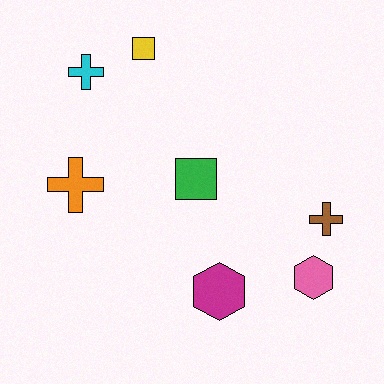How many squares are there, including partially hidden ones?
There are 2 squares.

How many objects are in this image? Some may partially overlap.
There are 7 objects.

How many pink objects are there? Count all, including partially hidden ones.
There is 1 pink object.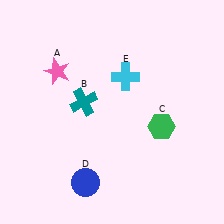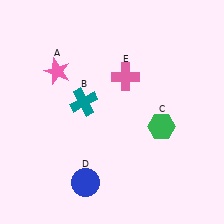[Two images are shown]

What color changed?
The cross (E) changed from cyan in Image 1 to pink in Image 2.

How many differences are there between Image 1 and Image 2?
There is 1 difference between the two images.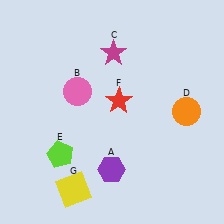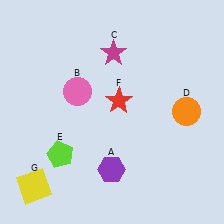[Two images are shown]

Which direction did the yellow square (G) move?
The yellow square (G) moved left.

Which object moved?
The yellow square (G) moved left.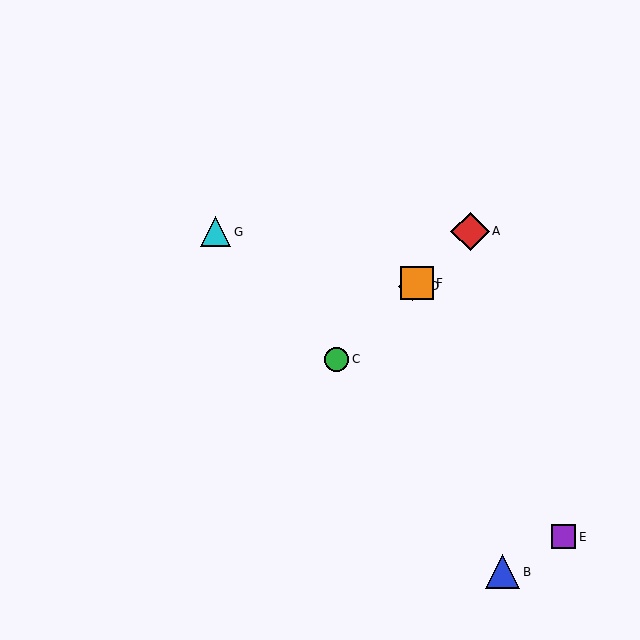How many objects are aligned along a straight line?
4 objects (A, C, D, F) are aligned along a straight line.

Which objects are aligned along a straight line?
Objects A, C, D, F are aligned along a straight line.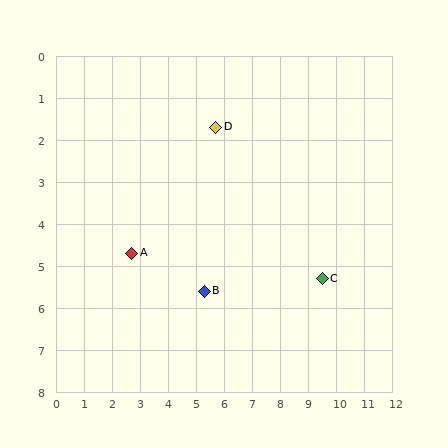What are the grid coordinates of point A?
Point A is at approximately (2.7, 4.7).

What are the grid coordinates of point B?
Point B is at approximately (5.3, 5.6).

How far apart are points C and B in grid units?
Points C and B are about 4.2 grid units apart.